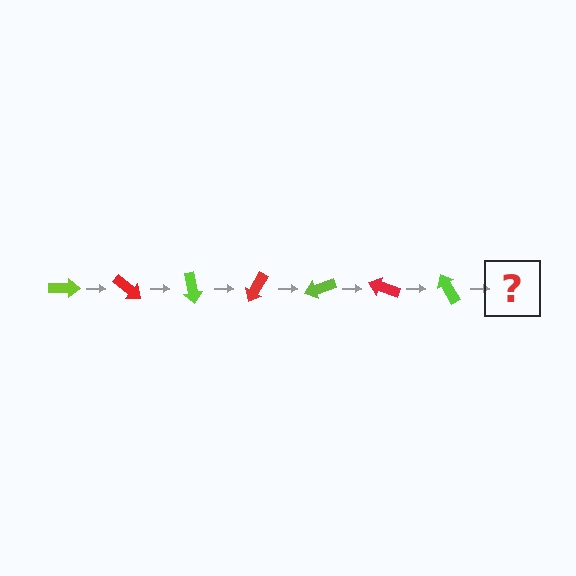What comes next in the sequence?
The next element should be a red arrow, rotated 280 degrees from the start.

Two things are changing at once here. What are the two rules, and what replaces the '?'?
The two rules are that it rotates 40 degrees each step and the color cycles through lime and red. The '?' should be a red arrow, rotated 280 degrees from the start.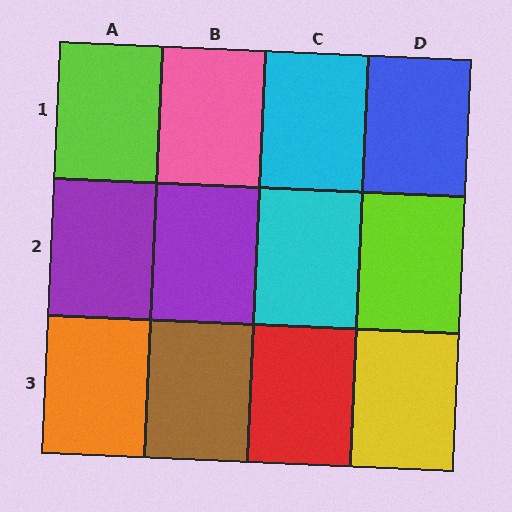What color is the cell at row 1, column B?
Pink.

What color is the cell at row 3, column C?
Red.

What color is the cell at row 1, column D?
Blue.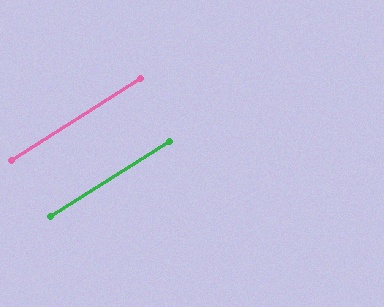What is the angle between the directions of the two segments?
Approximately 0 degrees.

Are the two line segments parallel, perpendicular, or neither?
Parallel — their directions differ by only 0.4°.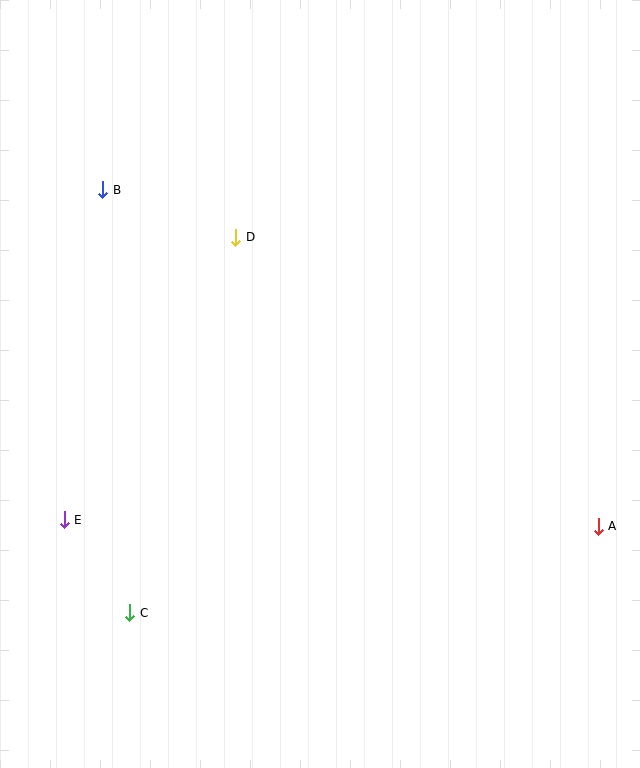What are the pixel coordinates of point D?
Point D is at (236, 237).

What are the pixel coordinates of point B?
Point B is at (103, 190).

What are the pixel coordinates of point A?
Point A is at (598, 526).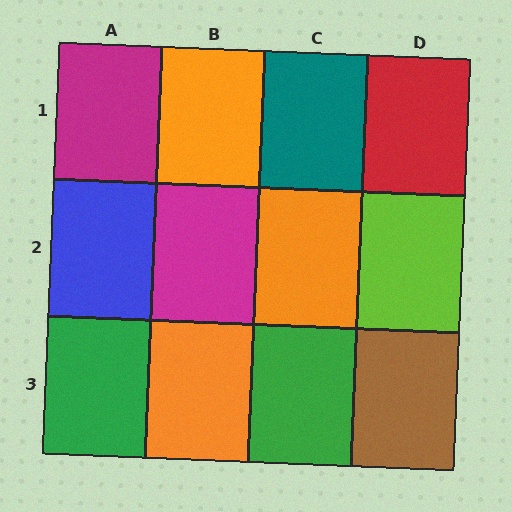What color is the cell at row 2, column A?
Blue.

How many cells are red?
1 cell is red.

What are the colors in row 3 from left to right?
Green, orange, green, brown.